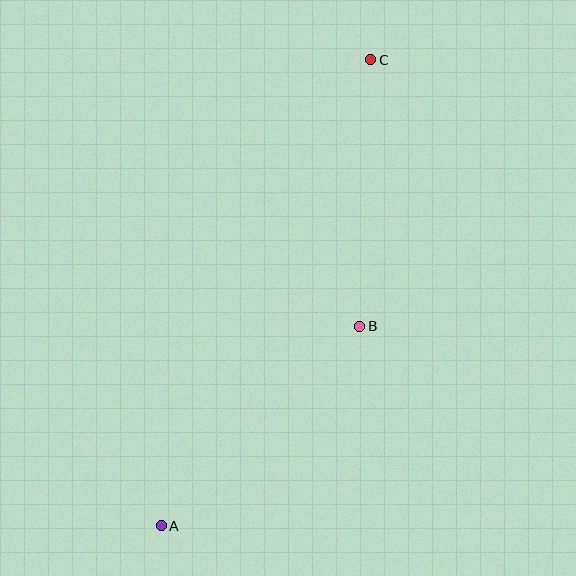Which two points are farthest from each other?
Points A and C are farthest from each other.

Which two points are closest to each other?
Points B and C are closest to each other.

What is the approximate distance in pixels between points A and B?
The distance between A and B is approximately 282 pixels.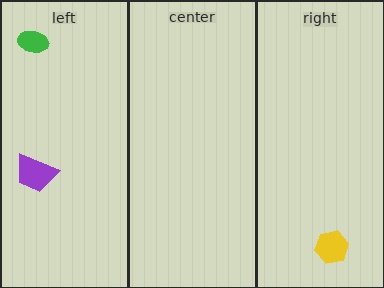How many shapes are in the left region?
2.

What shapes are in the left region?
The purple trapezoid, the green ellipse.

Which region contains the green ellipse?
The left region.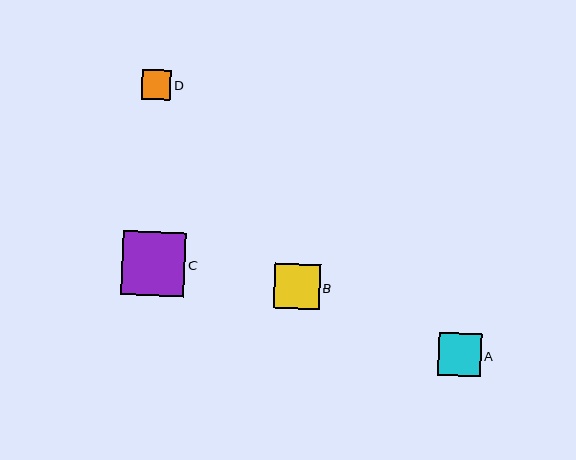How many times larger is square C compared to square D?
Square C is approximately 2.1 times the size of square D.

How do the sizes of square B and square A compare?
Square B and square A are approximately the same size.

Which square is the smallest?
Square D is the smallest with a size of approximately 30 pixels.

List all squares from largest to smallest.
From largest to smallest: C, B, A, D.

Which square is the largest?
Square C is the largest with a size of approximately 64 pixels.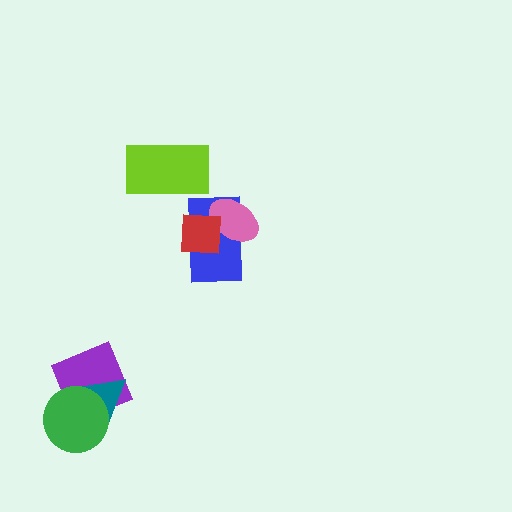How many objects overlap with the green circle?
2 objects overlap with the green circle.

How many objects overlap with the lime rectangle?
0 objects overlap with the lime rectangle.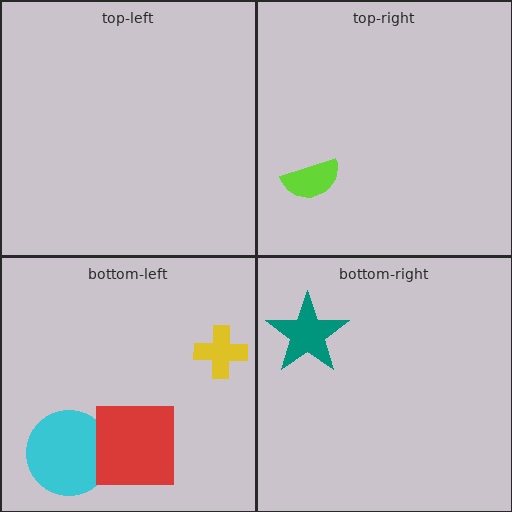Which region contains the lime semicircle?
The top-right region.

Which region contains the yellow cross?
The bottom-left region.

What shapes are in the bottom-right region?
The teal star.